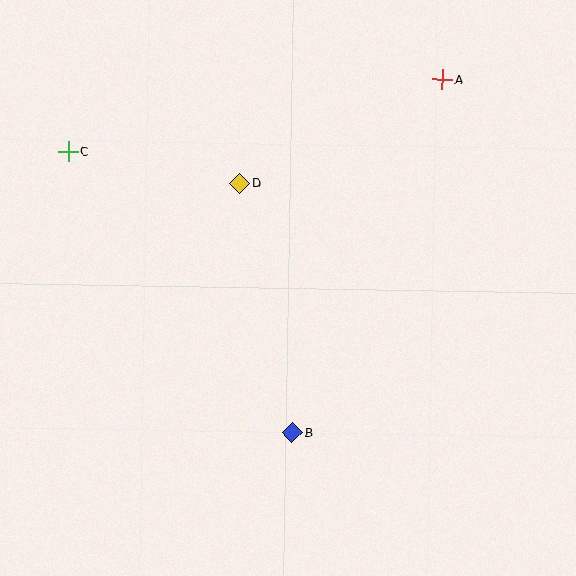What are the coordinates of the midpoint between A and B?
The midpoint between A and B is at (367, 256).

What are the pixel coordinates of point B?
Point B is at (292, 433).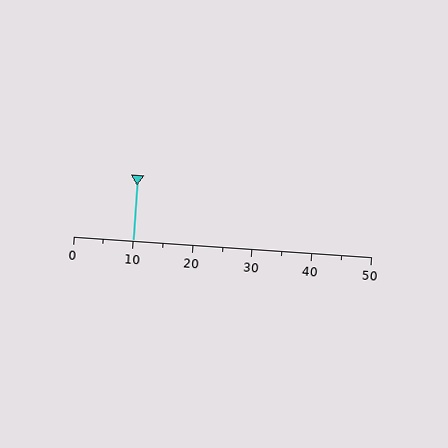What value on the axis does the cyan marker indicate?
The marker indicates approximately 10.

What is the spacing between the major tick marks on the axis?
The major ticks are spaced 10 apart.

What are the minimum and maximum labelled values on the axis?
The axis runs from 0 to 50.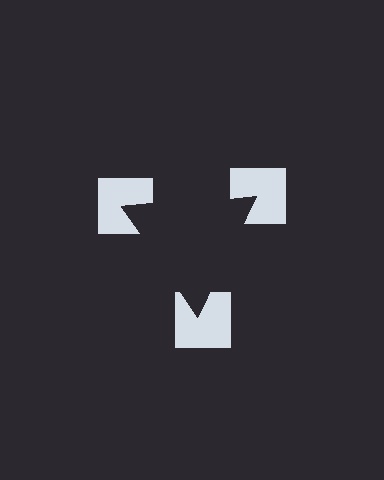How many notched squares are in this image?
There are 3 — one at each vertex of the illusory triangle.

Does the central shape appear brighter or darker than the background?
It typically appears slightly darker than the background, even though no actual brightness change is drawn.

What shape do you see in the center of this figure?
An illusory triangle — its edges are inferred from the aligned wedge cuts in the notched squares, not physically drawn.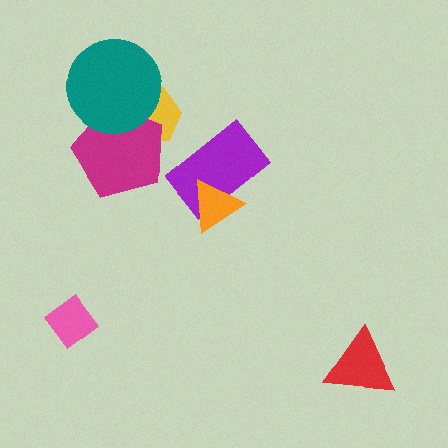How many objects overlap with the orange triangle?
1 object overlaps with the orange triangle.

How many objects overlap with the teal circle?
2 objects overlap with the teal circle.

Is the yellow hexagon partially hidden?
Yes, it is partially covered by another shape.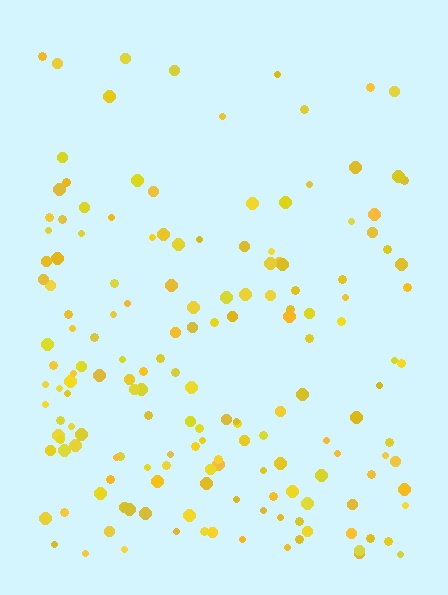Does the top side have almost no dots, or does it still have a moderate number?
Still a moderate number, just noticeably fewer than the bottom.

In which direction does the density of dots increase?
From top to bottom, with the bottom side densest.